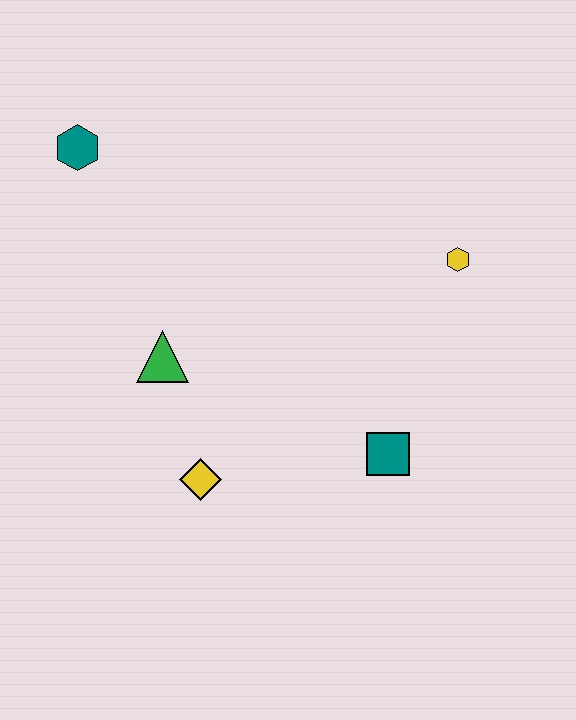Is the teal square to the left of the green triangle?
No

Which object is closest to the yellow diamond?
The green triangle is closest to the yellow diamond.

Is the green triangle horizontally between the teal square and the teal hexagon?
Yes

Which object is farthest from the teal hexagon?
The teal square is farthest from the teal hexagon.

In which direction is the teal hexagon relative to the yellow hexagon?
The teal hexagon is to the left of the yellow hexagon.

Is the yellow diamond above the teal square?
No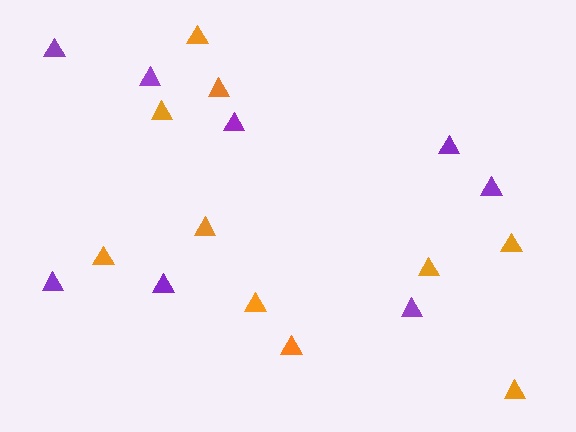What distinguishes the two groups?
There are 2 groups: one group of orange triangles (10) and one group of purple triangles (8).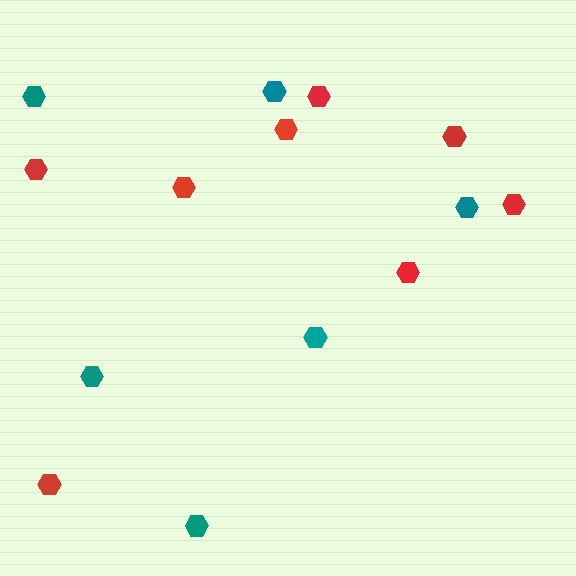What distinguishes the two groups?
There are 2 groups: one group of red hexagons (8) and one group of teal hexagons (6).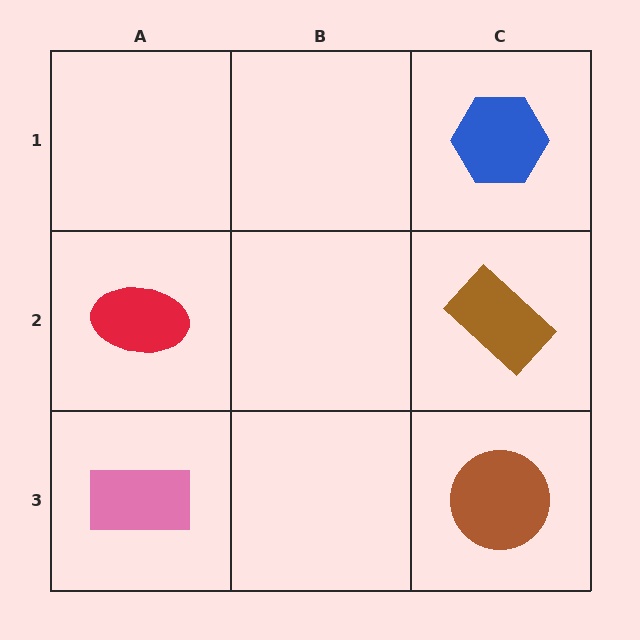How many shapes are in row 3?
2 shapes.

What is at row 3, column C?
A brown circle.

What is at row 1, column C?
A blue hexagon.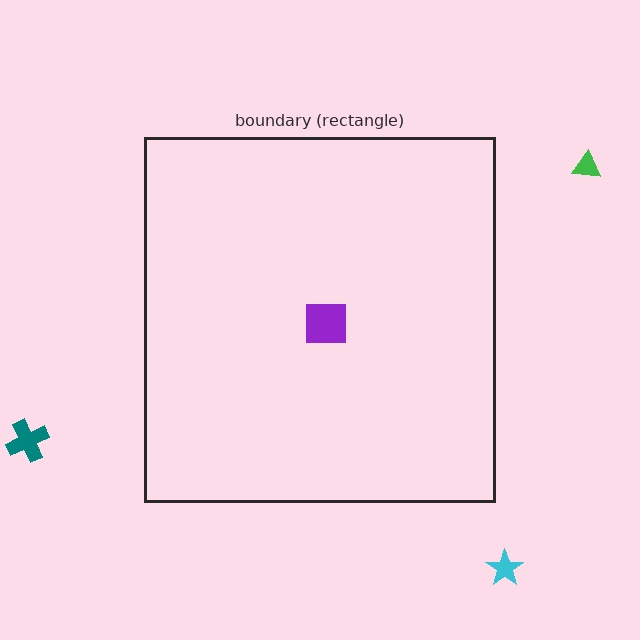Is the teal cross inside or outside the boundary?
Outside.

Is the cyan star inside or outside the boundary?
Outside.